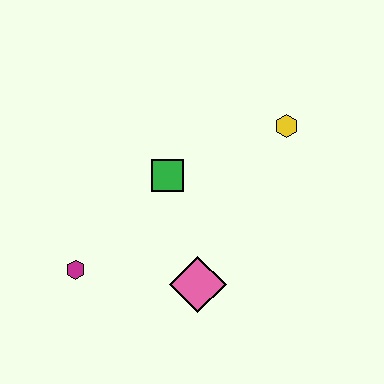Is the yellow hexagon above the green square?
Yes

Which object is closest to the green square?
The pink diamond is closest to the green square.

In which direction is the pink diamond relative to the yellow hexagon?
The pink diamond is below the yellow hexagon.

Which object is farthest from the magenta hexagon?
The yellow hexagon is farthest from the magenta hexagon.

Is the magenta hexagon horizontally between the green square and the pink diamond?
No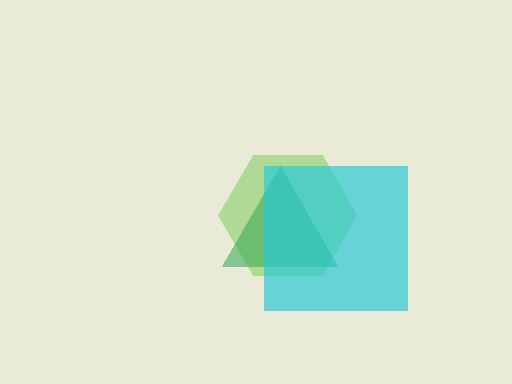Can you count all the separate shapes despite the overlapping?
Yes, there are 3 separate shapes.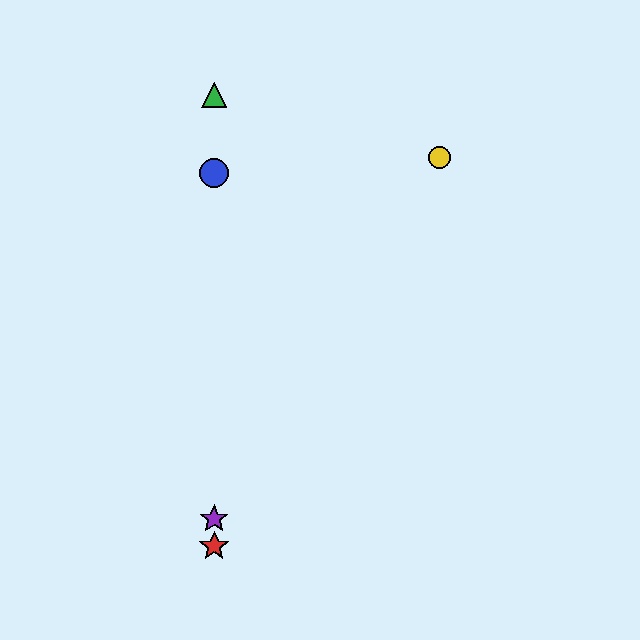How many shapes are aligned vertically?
4 shapes (the red star, the blue circle, the green triangle, the purple star) are aligned vertically.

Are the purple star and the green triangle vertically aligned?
Yes, both are at x≈214.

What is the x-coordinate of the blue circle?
The blue circle is at x≈214.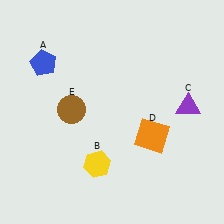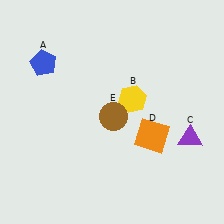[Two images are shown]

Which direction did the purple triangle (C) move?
The purple triangle (C) moved down.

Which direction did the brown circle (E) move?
The brown circle (E) moved right.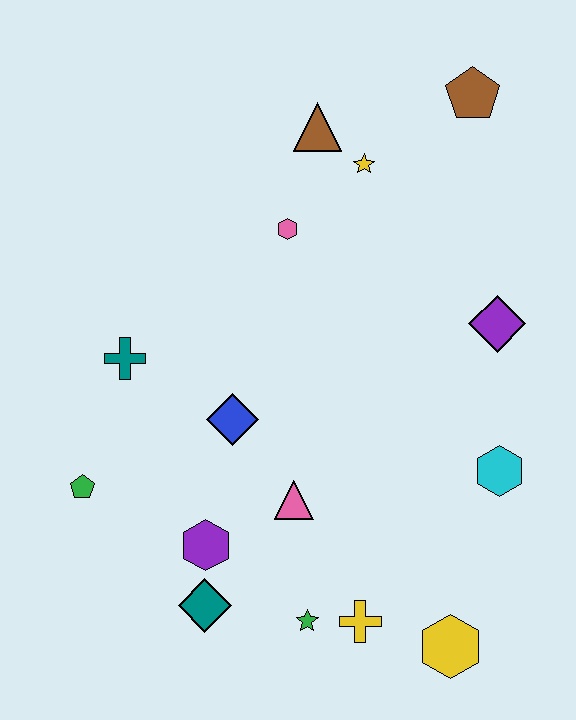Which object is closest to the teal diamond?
The purple hexagon is closest to the teal diamond.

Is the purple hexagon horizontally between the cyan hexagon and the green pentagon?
Yes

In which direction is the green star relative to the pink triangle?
The green star is below the pink triangle.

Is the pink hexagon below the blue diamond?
No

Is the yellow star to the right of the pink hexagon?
Yes